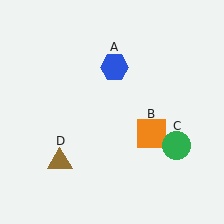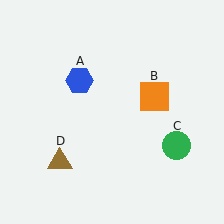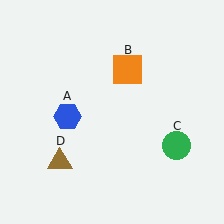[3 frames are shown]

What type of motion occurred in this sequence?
The blue hexagon (object A), orange square (object B) rotated counterclockwise around the center of the scene.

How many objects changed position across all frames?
2 objects changed position: blue hexagon (object A), orange square (object B).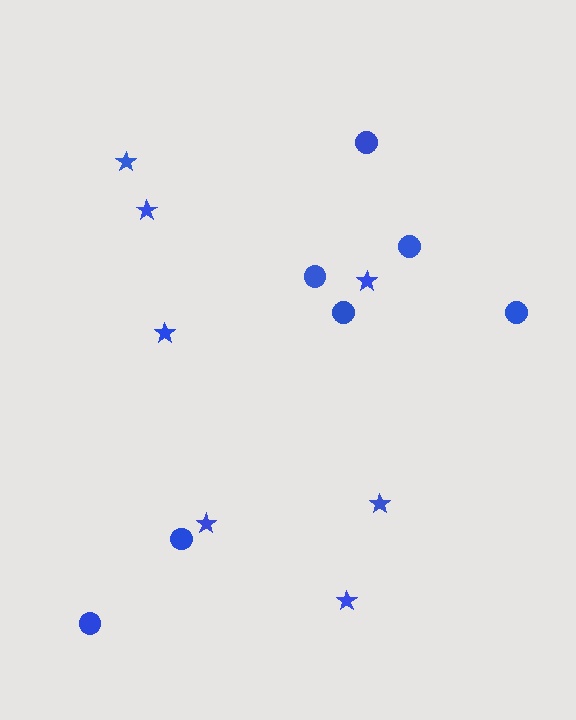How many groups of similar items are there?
There are 2 groups: one group of stars (7) and one group of circles (7).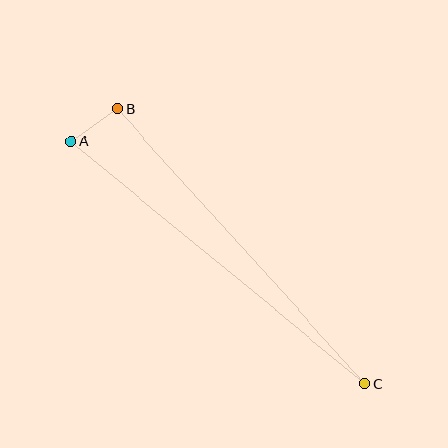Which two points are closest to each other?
Points A and B are closest to each other.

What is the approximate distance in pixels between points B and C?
The distance between B and C is approximately 369 pixels.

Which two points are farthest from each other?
Points A and C are farthest from each other.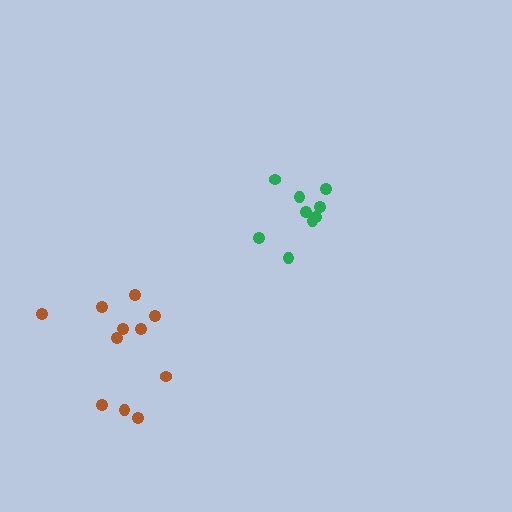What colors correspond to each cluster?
The clusters are colored: green, brown.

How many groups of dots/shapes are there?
There are 2 groups.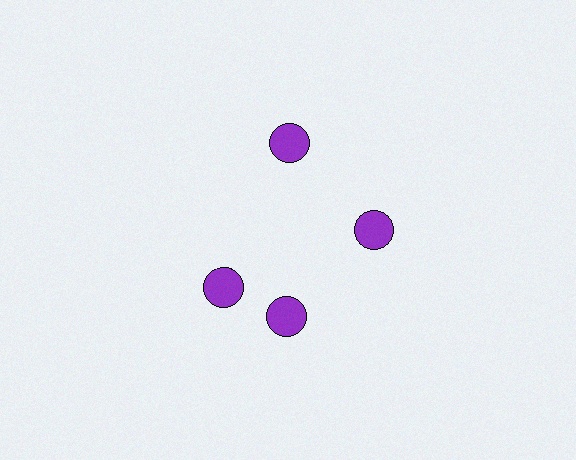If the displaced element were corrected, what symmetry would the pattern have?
It would have 4-fold rotational symmetry — the pattern would map onto itself every 90 degrees.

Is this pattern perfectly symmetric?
No. The 4 purple circles are arranged in a ring, but one element near the 9 o'clock position is rotated out of alignment along the ring, breaking the 4-fold rotational symmetry.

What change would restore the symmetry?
The symmetry would be restored by rotating it back into even spacing with its neighbors so that all 4 circles sit at equal angles and equal distance from the center.